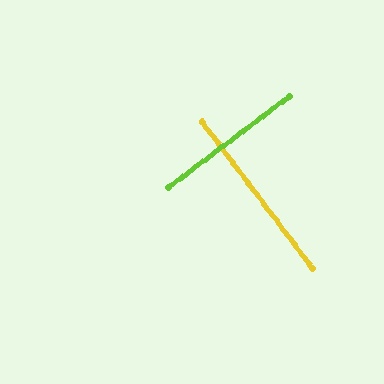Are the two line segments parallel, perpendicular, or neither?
Perpendicular — they meet at approximately 90°.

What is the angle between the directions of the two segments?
Approximately 90 degrees.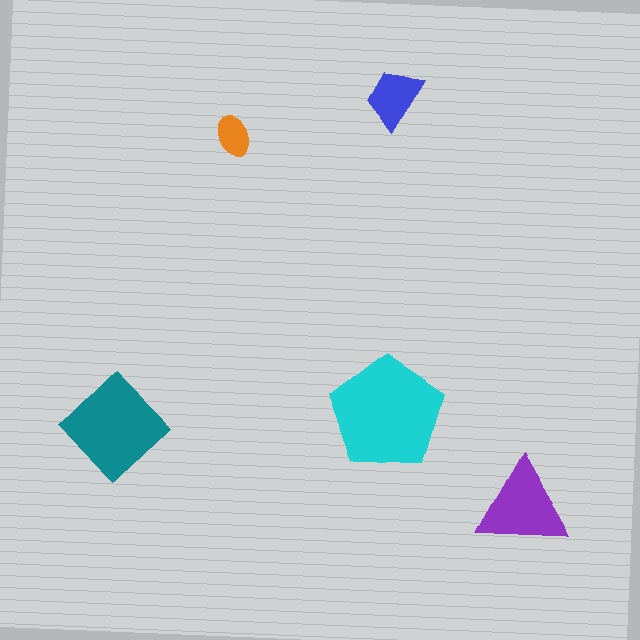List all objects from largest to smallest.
The cyan pentagon, the teal diamond, the purple triangle, the blue trapezoid, the orange ellipse.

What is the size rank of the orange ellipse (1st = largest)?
5th.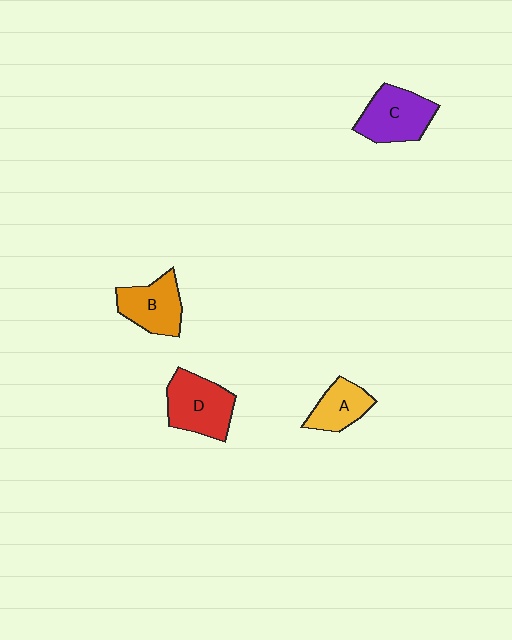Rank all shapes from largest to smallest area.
From largest to smallest: D (red), C (purple), B (orange), A (yellow).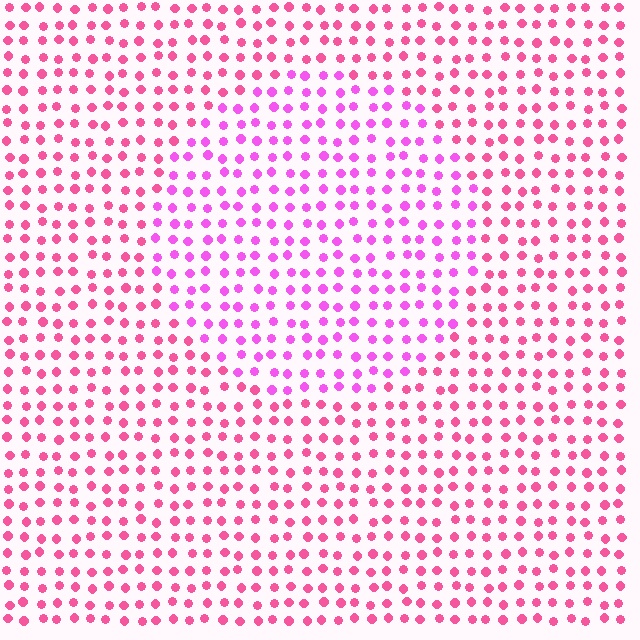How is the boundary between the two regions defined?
The boundary is defined purely by a slight shift in hue (about 31 degrees). Spacing, size, and orientation are identical on both sides.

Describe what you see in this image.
The image is filled with small pink elements in a uniform arrangement. A circle-shaped region is visible where the elements are tinted to a slightly different hue, forming a subtle color boundary.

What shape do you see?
I see a circle.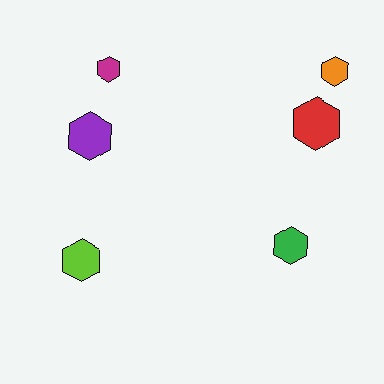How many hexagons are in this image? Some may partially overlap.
There are 6 hexagons.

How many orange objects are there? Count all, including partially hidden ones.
There is 1 orange object.